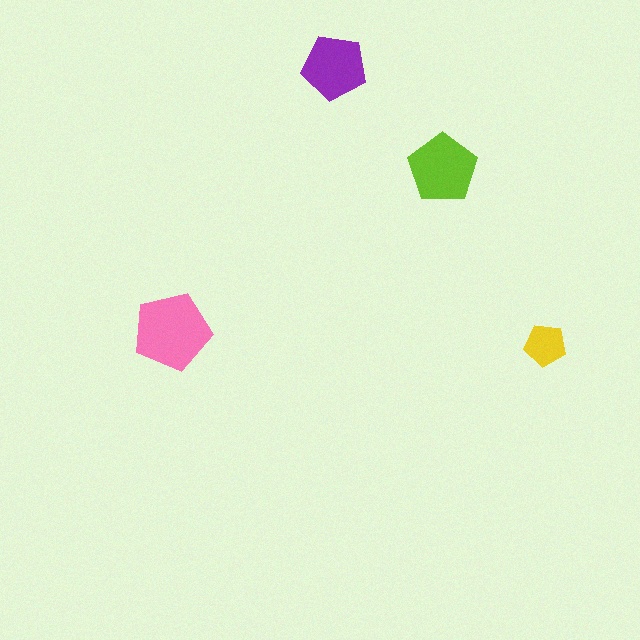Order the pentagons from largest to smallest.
the pink one, the lime one, the purple one, the yellow one.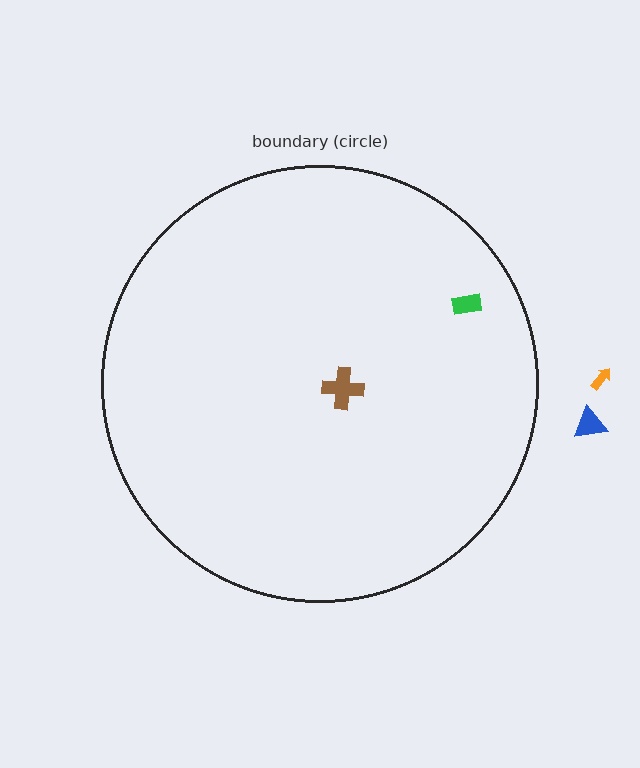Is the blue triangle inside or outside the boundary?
Outside.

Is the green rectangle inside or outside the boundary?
Inside.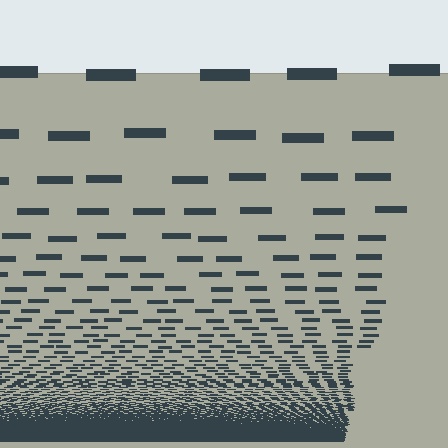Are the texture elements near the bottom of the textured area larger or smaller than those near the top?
Smaller. The gradient is inverted — elements near the bottom are smaller and denser.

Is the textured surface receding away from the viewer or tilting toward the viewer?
The surface appears to tilt toward the viewer. Texture elements get larger and sparser toward the top.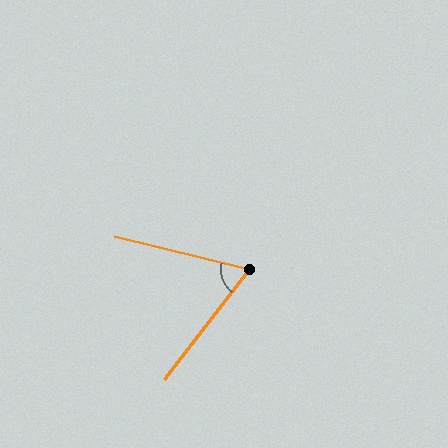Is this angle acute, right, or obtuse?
It is acute.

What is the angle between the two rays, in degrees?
Approximately 66 degrees.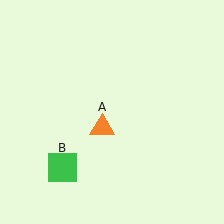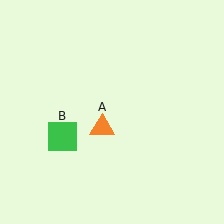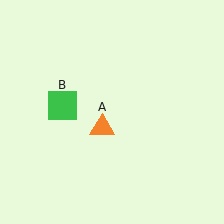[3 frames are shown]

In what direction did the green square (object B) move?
The green square (object B) moved up.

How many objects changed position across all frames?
1 object changed position: green square (object B).